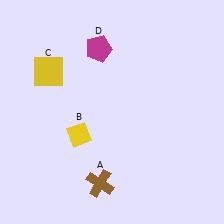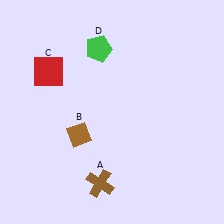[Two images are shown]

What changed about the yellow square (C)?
In Image 1, C is yellow. In Image 2, it changed to red.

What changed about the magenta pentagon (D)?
In Image 1, D is magenta. In Image 2, it changed to green.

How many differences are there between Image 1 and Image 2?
There are 3 differences between the two images.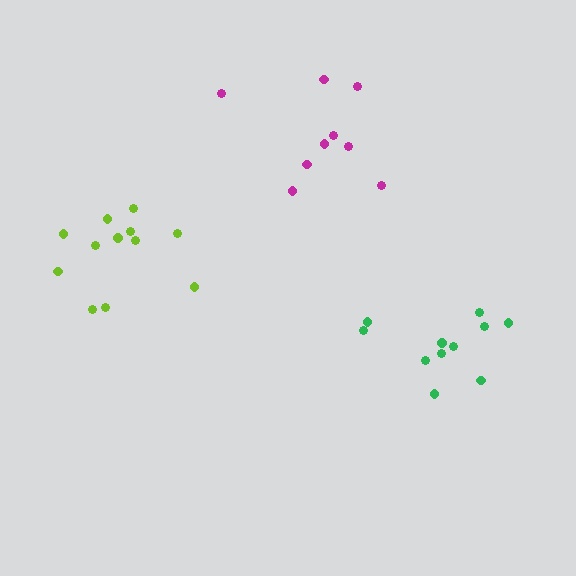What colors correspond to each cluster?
The clusters are colored: green, lime, magenta.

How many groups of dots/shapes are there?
There are 3 groups.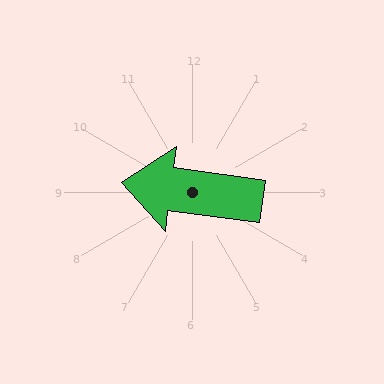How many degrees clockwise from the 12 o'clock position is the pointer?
Approximately 278 degrees.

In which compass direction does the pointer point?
West.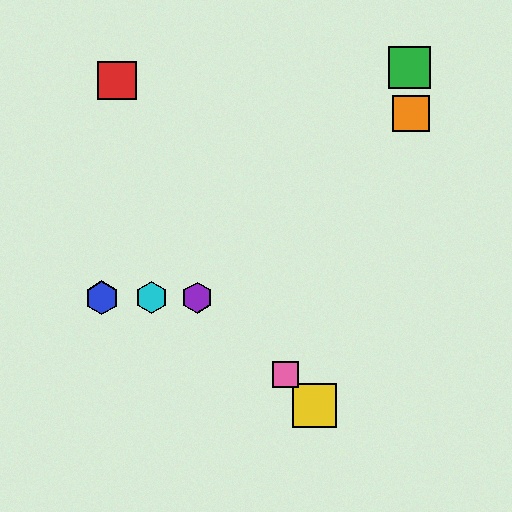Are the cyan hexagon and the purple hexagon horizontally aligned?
Yes, both are at y≈298.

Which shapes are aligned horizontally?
The blue hexagon, the purple hexagon, the cyan hexagon are aligned horizontally.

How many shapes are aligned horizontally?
3 shapes (the blue hexagon, the purple hexagon, the cyan hexagon) are aligned horizontally.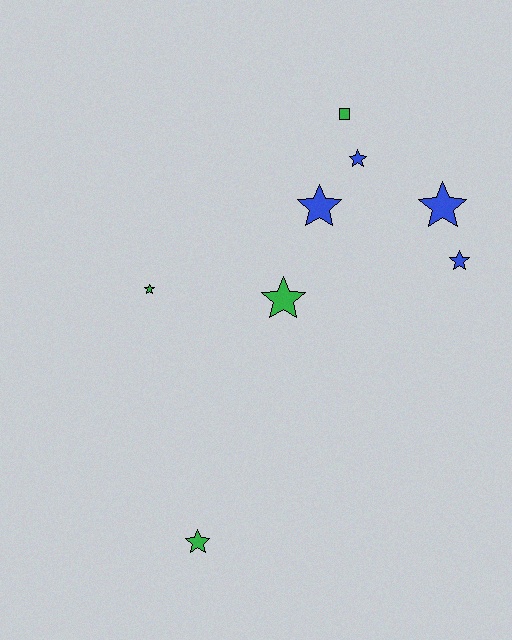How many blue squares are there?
There are no blue squares.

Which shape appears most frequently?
Star, with 7 objects.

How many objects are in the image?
There are 8 objects.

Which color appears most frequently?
Green, with 4 objects.